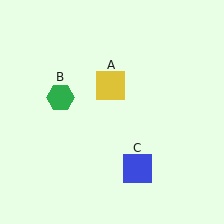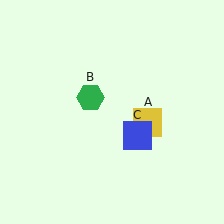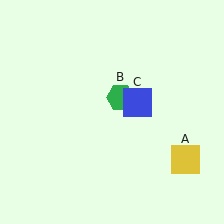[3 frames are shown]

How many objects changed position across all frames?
3 objects changed position: yellow square (object A), green hexagon (object B), blue square (object C).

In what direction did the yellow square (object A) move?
The yellow square (object A) moved down and to the right.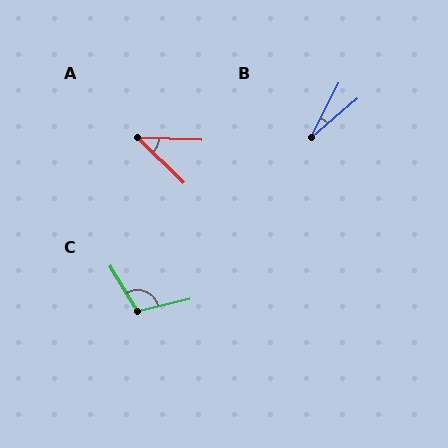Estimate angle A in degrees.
Approximately 42 degrees.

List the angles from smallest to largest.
B (23°), A (42°), C (107°).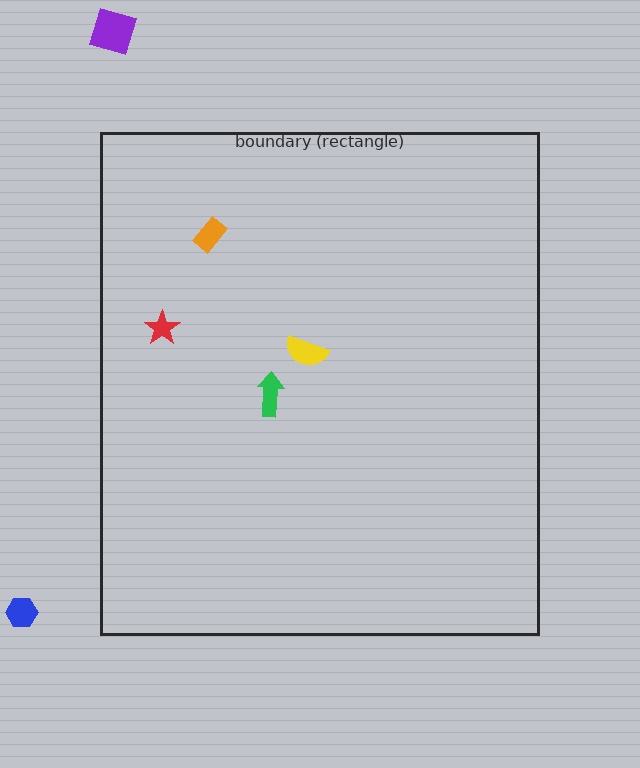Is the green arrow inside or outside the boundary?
Inside.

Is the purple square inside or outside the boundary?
Outside.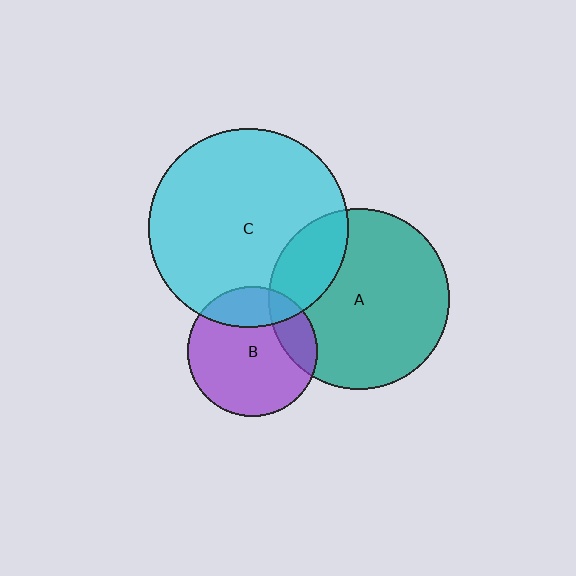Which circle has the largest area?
Circle C (cyan).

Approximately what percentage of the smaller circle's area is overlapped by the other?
Approximately 20%.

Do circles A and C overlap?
Yes.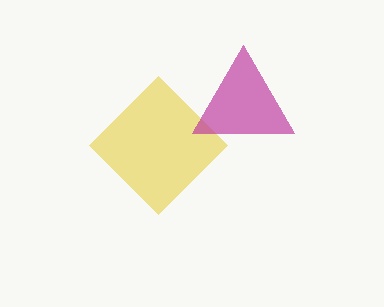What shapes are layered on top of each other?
The layered shapes are: a yellow diamond, a magenta triangle.